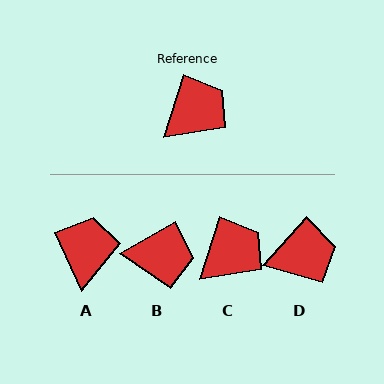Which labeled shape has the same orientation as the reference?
C.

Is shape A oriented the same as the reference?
No, it is off by about 42 degrees.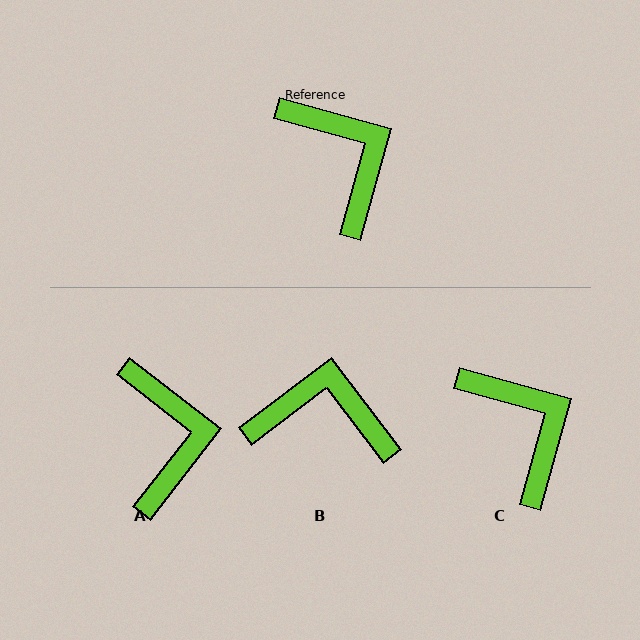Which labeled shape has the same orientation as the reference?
C.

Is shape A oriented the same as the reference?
No, it is off by about 22 degrees.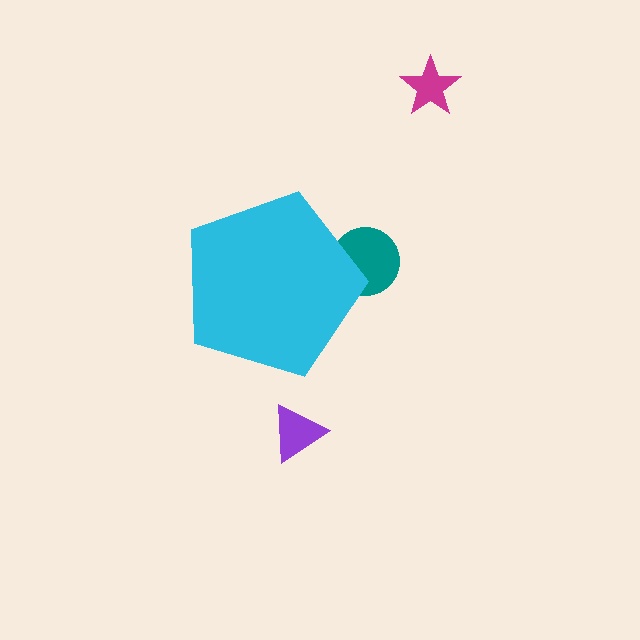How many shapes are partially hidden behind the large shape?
1 shape is partially hidden.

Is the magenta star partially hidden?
No, the magenta star is fully visible.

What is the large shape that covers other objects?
A cyan pentagon.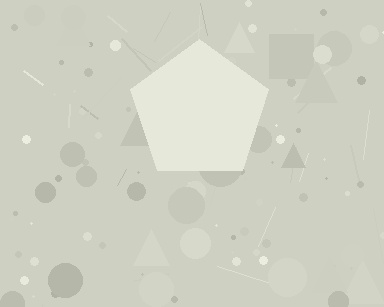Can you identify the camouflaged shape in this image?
The camouflaged shape is a pentagon.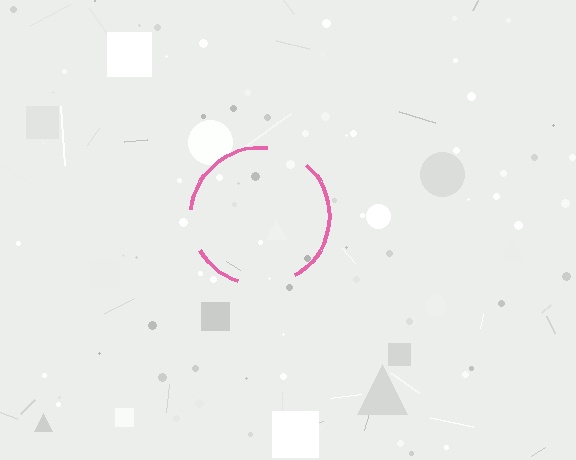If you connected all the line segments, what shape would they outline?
They would outline a circle.